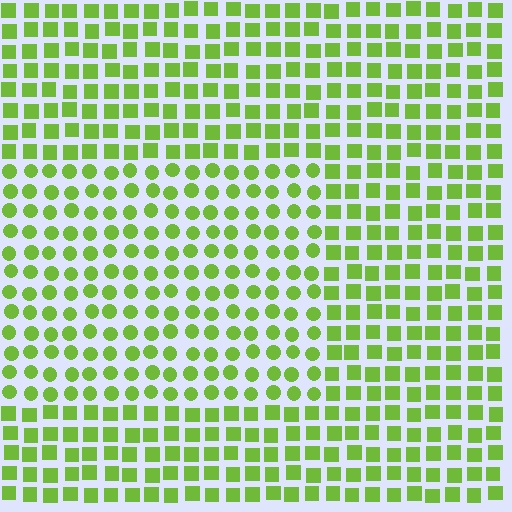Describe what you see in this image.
The image is filled with small lime elements arranged in a uniform grid. A rectangle-shaped region contains circles, while the surrounding area contains squares. The boundary is defined purely by the change in element shape.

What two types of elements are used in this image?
The image uses circles inside the rectangle region and squares outside it.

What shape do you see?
I see a rectangle.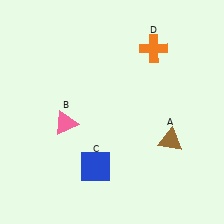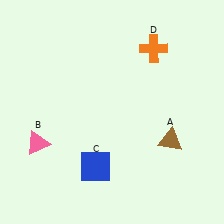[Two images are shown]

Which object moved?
The pink triangle (B) moved left.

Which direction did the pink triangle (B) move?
The pink triangle (B) moved left.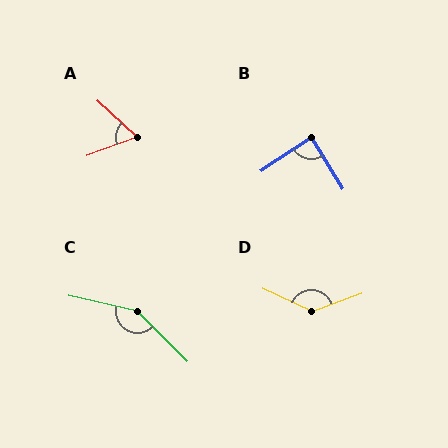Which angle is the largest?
C, at approximately 147 degrees.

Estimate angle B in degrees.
Approximately 87 degrees.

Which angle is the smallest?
A, at approximately 63 degrees.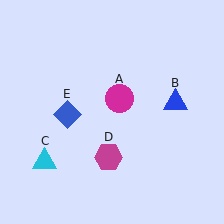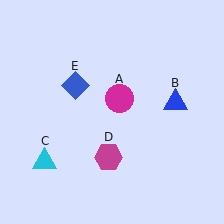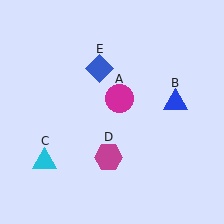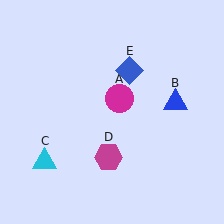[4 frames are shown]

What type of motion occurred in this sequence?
The blue diamond (object E) rotated clockwise around the center of the scene.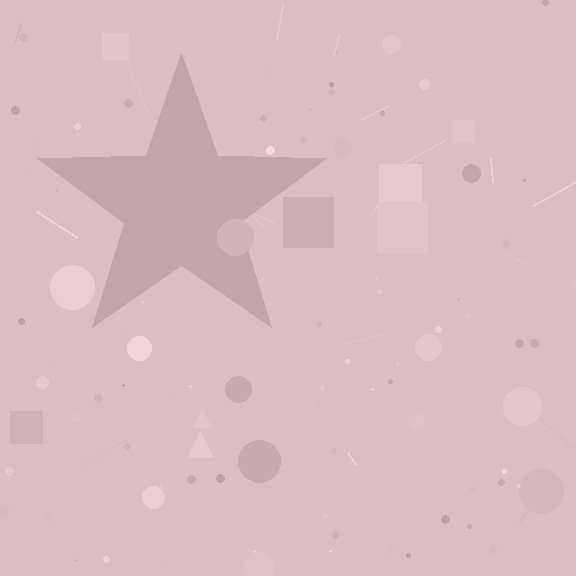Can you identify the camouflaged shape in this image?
The camouflaged shape is a star.